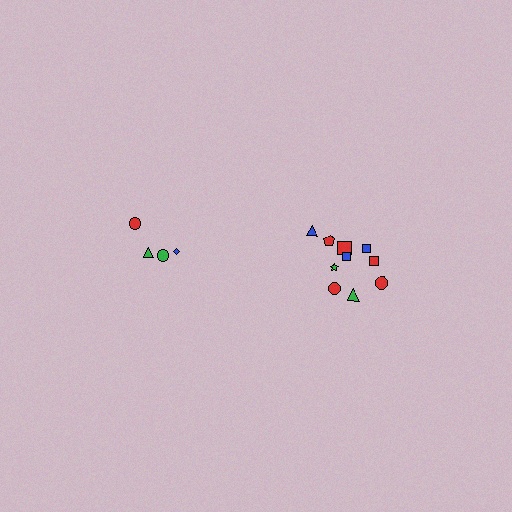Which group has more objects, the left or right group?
The right group.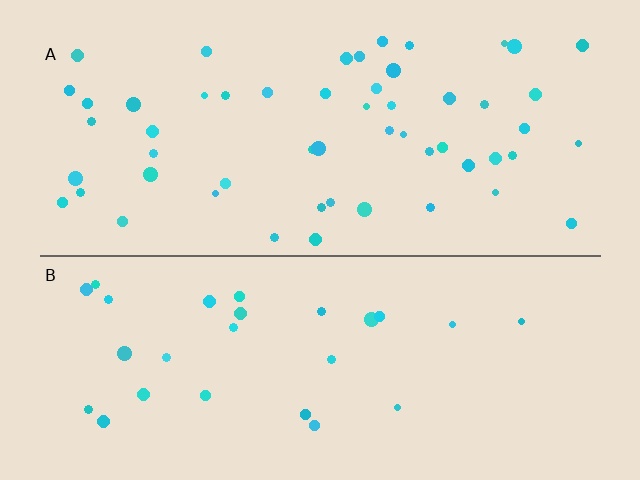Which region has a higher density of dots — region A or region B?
A (the top).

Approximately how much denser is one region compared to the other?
Approximately 2.0× — region A over region B.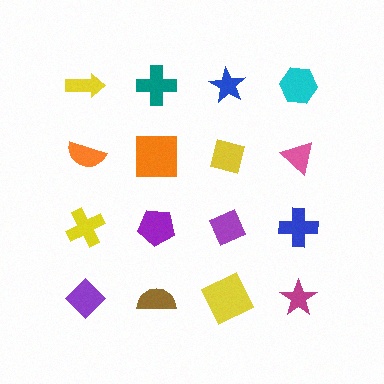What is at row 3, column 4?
A blue cross.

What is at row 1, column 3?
A blue star.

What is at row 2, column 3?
A yellow square.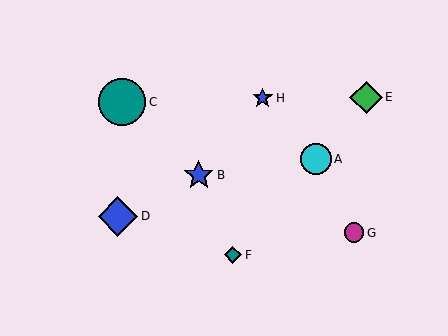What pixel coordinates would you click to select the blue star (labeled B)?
Click at (199, 175) to select the blue star B.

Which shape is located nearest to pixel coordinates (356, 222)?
The magenta circle (labeled G) at (354, 233) is nearest to that location.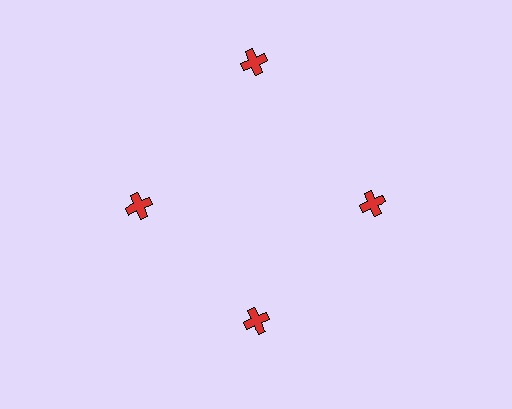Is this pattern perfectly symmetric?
No. The 4 red crosses are arranged in a ring, but one element near the 12 o'clock position is pushed outward from the center, breaking the 4-fold rotational symmetry.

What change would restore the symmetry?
The symmetry would be restored by moving it inward, back onto the ring so that all 4 crosses sit at equal angles and equal distance from the center.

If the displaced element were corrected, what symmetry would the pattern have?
It would have 4-fold rotational symmetry — the pattern would map onto itself every 90 degrees.